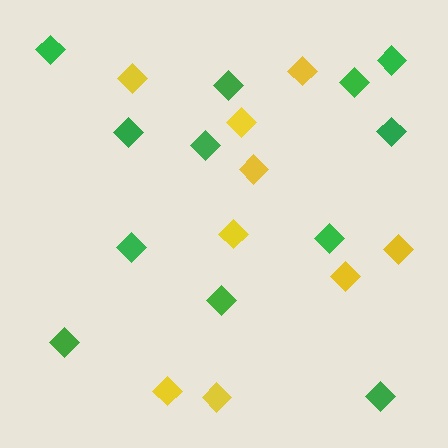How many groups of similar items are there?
There are 2 groups: one group of yellow diamonds (9) and one group of green diamonds (12).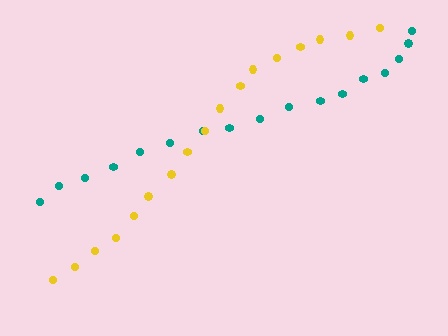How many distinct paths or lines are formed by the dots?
There are 2 distinct paths.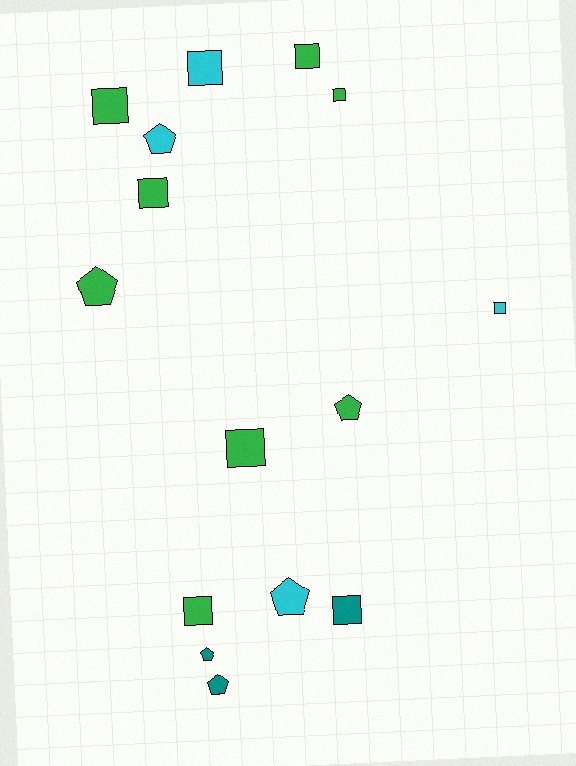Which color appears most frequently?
Green, with 8 objects.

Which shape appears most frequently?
Square, with 9 objects.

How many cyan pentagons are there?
There are 2 cyan pentagons.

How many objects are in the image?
There are 15 objects.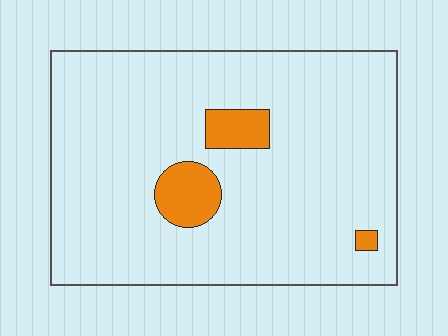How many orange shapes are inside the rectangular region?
3.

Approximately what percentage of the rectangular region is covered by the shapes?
Approximately 10%.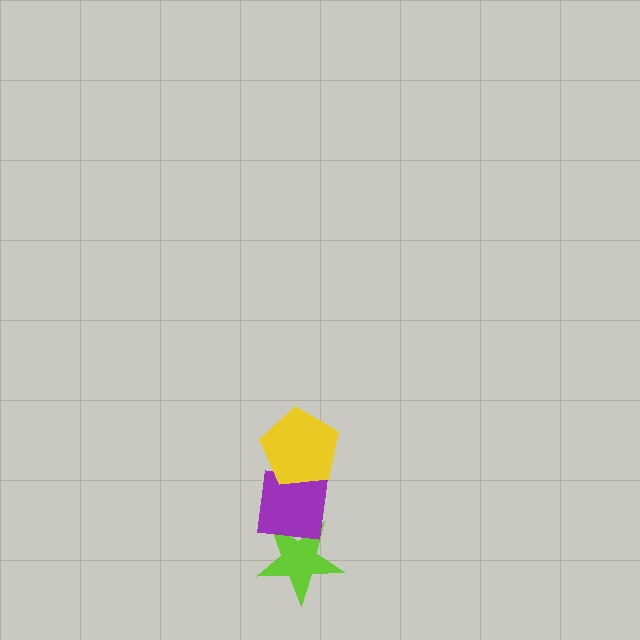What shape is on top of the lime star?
The purple square is on top of the lime star.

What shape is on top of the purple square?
The yellow pentagon is on top of the purple square.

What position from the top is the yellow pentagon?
The yellow pentagon is 1st from the top.